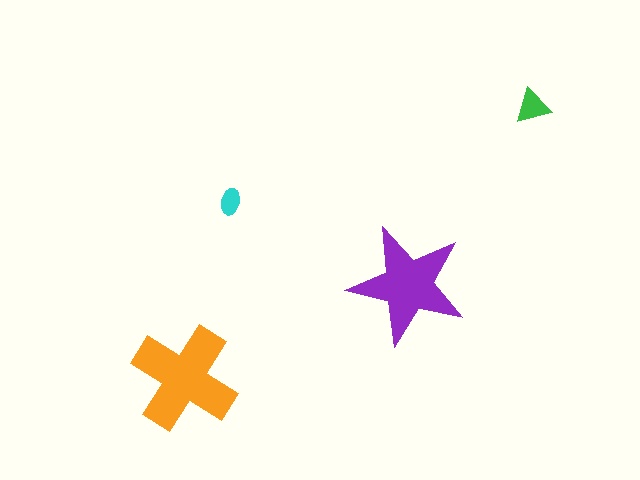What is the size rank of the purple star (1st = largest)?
2nd.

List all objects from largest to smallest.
The orange cross, the purple star, the green triangle, the cyan ellipse.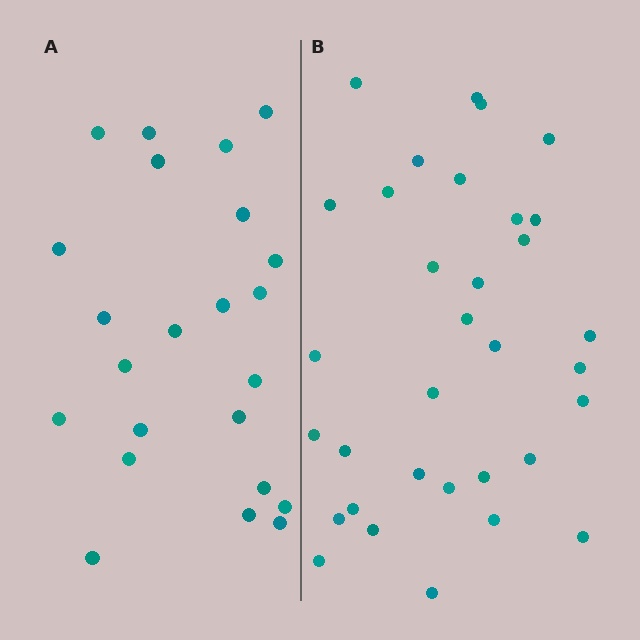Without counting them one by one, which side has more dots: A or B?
Region B (the right region) has more dots.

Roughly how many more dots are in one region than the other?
Region B has roughly 10 or so more dots than region A.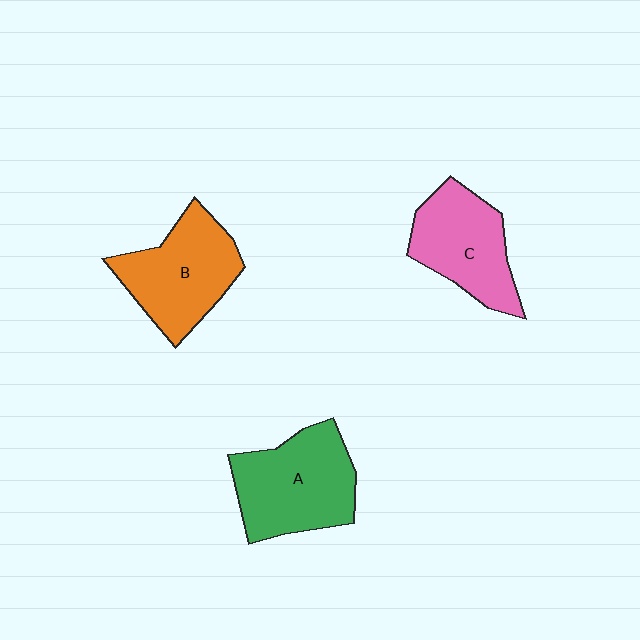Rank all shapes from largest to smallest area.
From largest to smallest: A (green), B (orange), C (pink).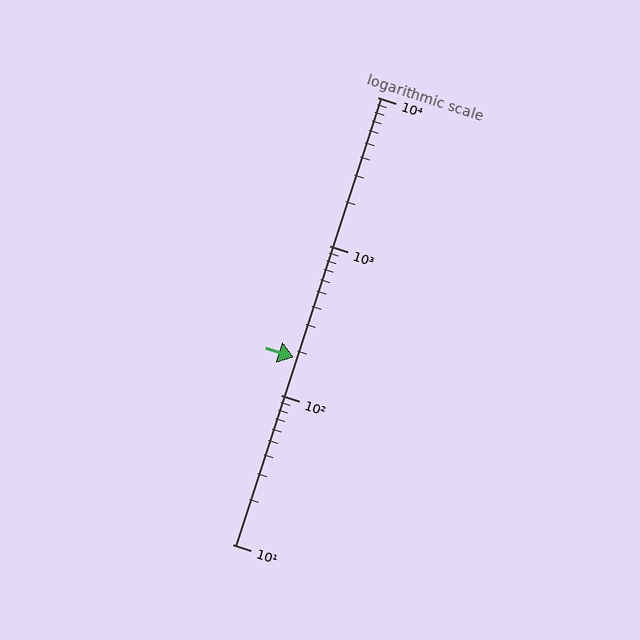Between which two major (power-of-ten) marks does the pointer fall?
The pointer is between 100 and 1000.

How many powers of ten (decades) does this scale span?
The scale spans 3 decades, from 10 to 10000.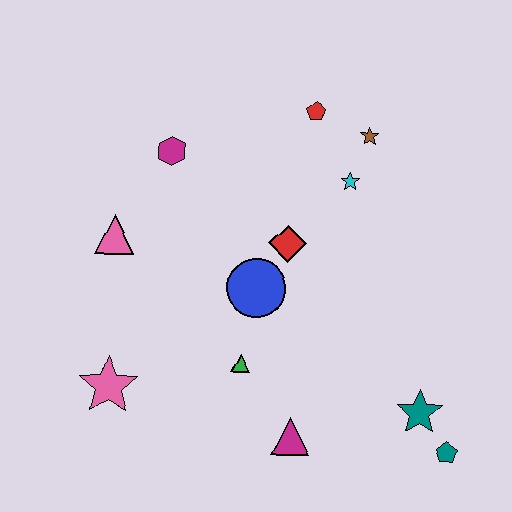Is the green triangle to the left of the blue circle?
Yes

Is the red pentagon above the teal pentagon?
Yes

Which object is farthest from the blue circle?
The teal pentagon is farthest from the blue circle.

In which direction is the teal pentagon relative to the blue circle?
The teal pentagon is to the right of the blue circle.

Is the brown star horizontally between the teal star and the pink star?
Yes